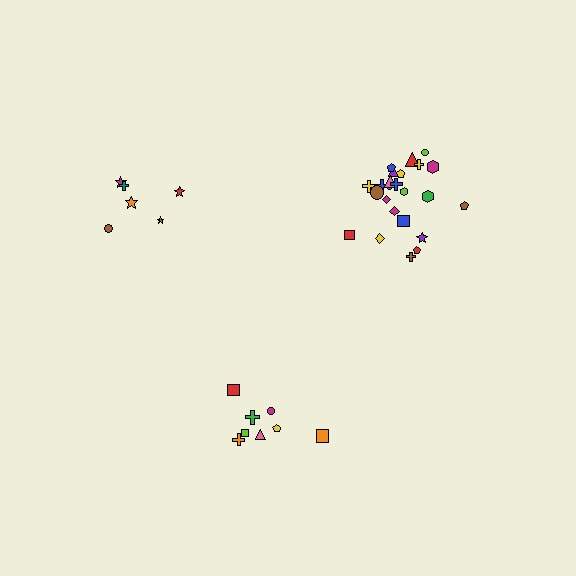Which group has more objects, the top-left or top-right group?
The top-right group.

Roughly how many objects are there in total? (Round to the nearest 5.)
Roughly 40 objects in total.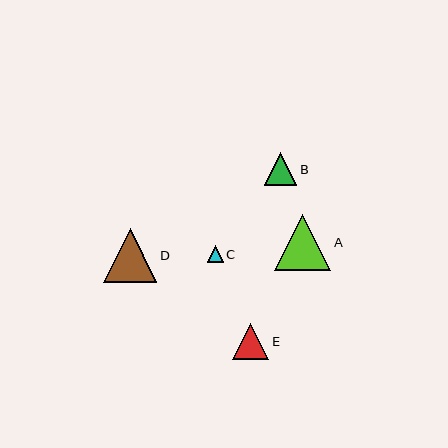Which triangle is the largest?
Triangle A is the largest with a size of approximately 56 pixels.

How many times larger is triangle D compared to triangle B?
Triangle D is approximately 1.7 times the size of triangle B.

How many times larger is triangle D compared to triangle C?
Triangle D is approximately 3.3 times the size of triangle C.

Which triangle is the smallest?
Triangle C is the smallest with a size of approximately 16 pixels.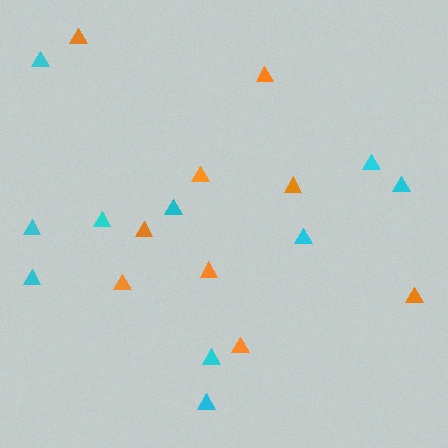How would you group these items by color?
There are 2 groups: one group of cyan triangles (10) and one group of orange triangles (9).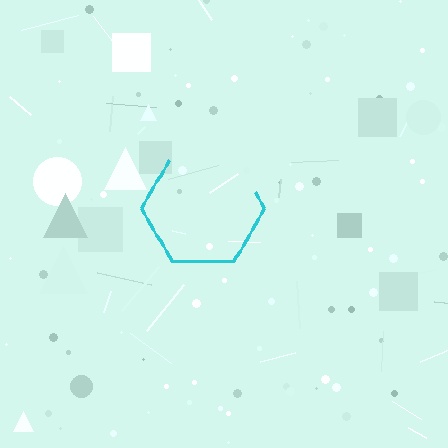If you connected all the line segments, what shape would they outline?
They would outline a hexagon.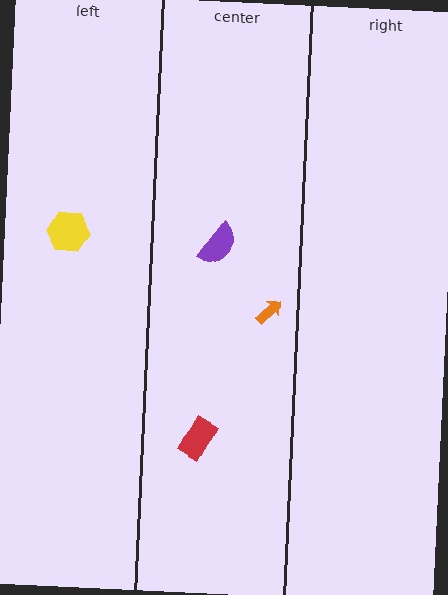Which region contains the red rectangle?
The center region.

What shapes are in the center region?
The red rectangle, the purple semicircle, the orange arrow.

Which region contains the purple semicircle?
The center region.